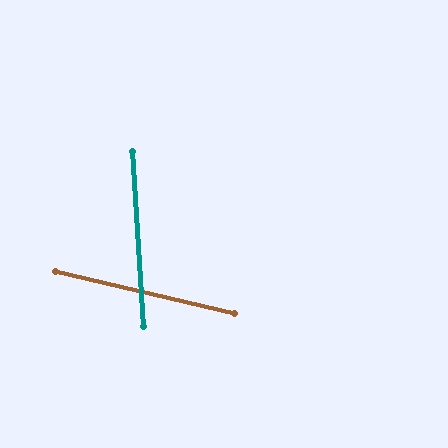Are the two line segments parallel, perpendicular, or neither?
Neither parallel nor perpendicular — they differ by about 73°.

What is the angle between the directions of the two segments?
Approximately 73 degrees.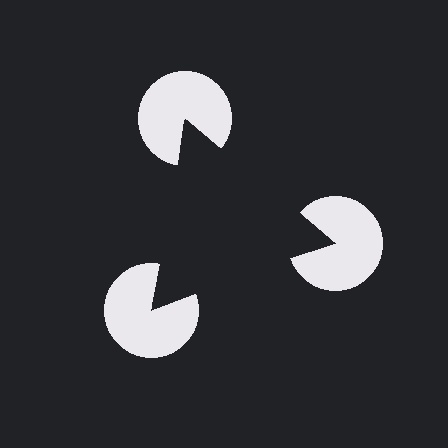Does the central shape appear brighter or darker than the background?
It typically appears slightly darker than the background, even though no actual brightness change is drawn.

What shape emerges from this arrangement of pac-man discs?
An illusory triangle — its edges are inferred from the aligned wedge cuts in the pac-man discs, not physically drawn.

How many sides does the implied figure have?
3 sides.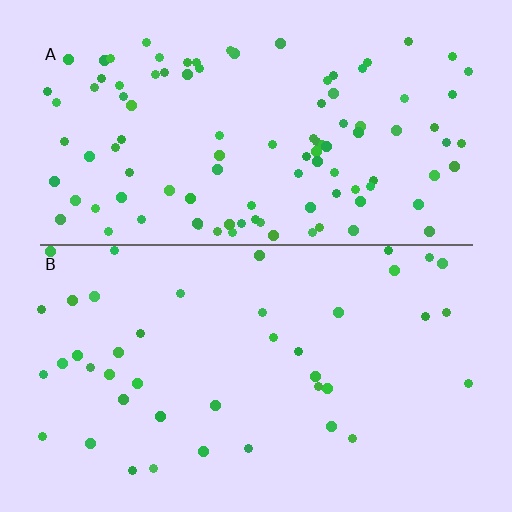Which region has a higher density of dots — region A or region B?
A (the top).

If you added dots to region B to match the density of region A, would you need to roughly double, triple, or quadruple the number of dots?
Approximately double.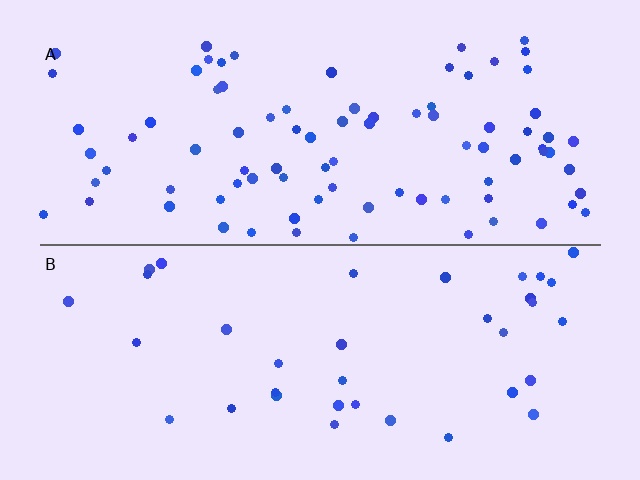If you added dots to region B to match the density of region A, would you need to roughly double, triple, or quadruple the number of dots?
Approximately double.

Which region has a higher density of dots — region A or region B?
A (the top).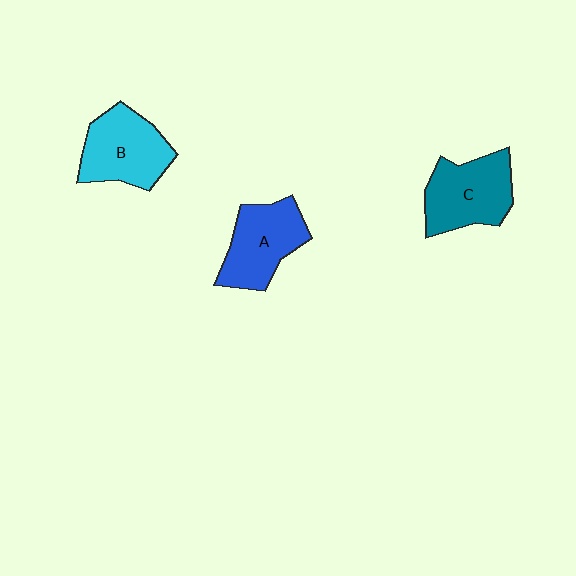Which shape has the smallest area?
Shape A (blue).